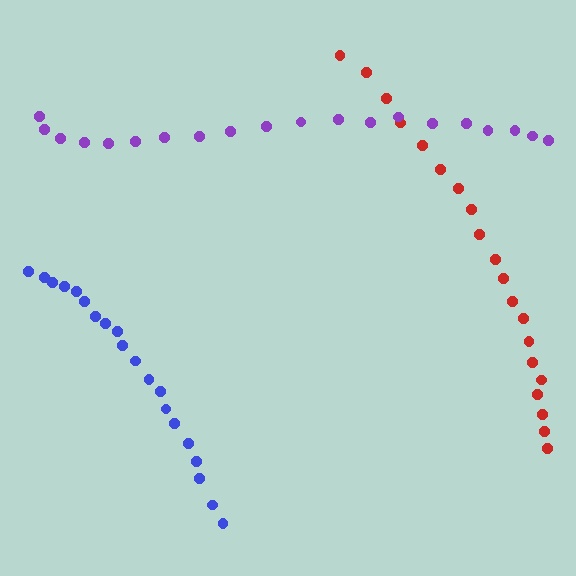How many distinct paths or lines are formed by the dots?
There are 3 distinct paths.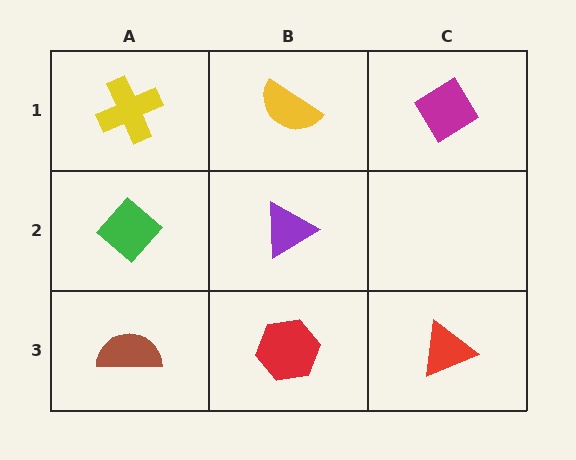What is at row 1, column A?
A yellow cross.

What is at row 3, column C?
A red triangle.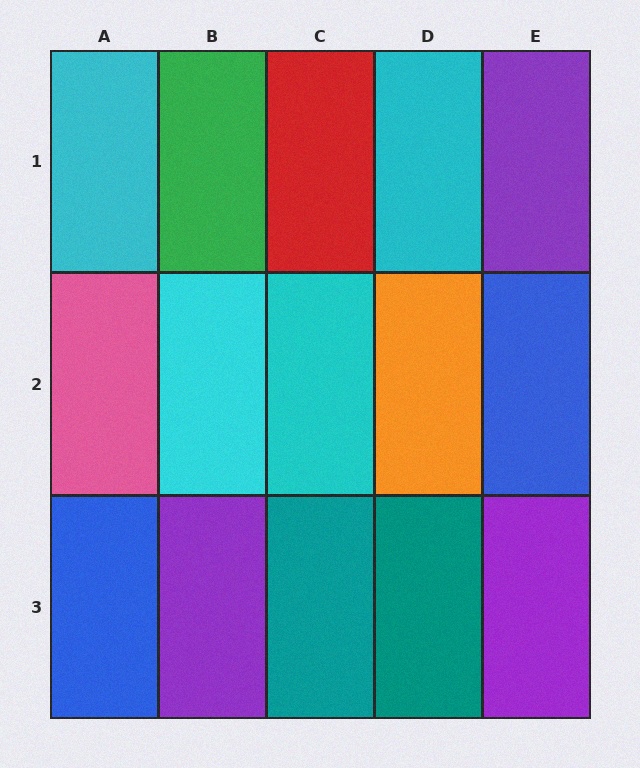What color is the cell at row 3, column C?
Teal.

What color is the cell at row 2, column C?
Cyan.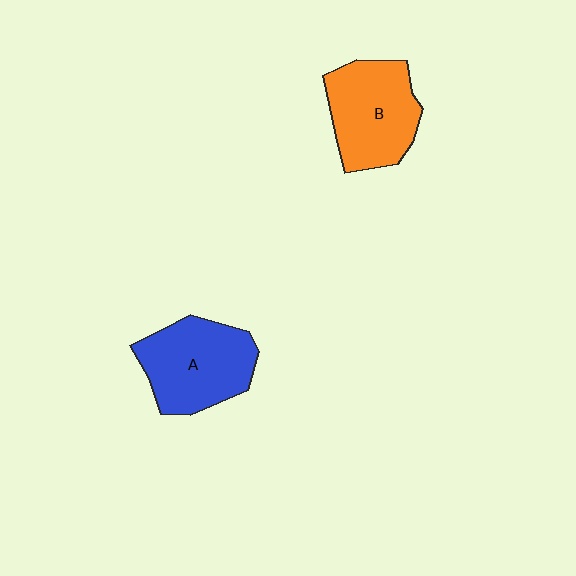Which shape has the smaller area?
Shape B (orange).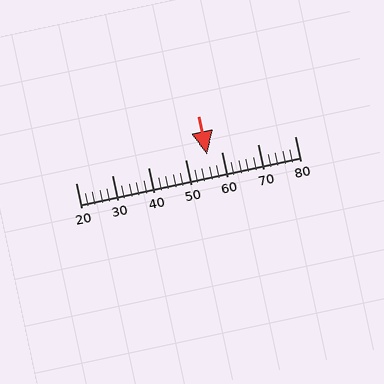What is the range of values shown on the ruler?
The ruler shows values from 20 to 80.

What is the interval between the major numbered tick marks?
The major tick marks are spaced 10 units apart.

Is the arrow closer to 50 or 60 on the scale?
The arrow is closer to 60.